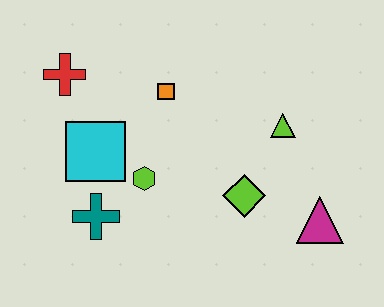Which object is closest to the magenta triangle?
The lime diamond is closest to the magenta triangle.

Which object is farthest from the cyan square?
The magenta triangle is farthest from the cyan square.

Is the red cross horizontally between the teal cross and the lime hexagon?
No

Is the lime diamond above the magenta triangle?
Yes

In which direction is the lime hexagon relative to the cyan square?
The lime hexagon is to the right of the cyan square.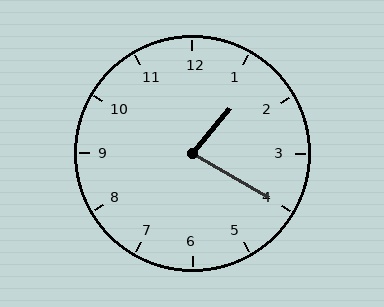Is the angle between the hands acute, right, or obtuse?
It is acute.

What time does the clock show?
1:20.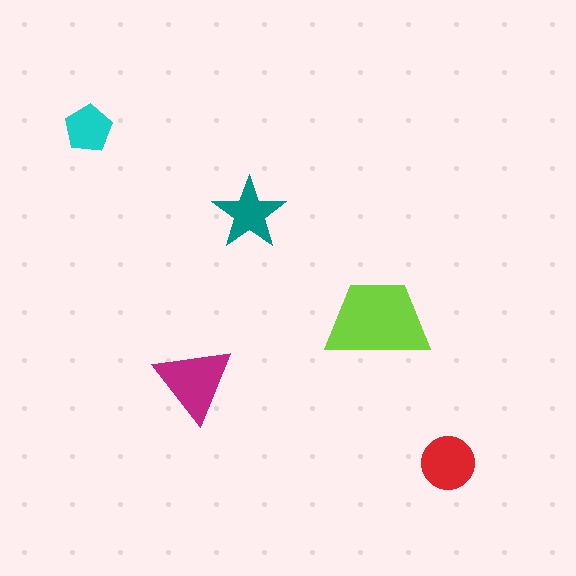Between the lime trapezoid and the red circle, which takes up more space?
The lime trapezoid.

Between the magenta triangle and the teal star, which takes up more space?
The magenta triangle.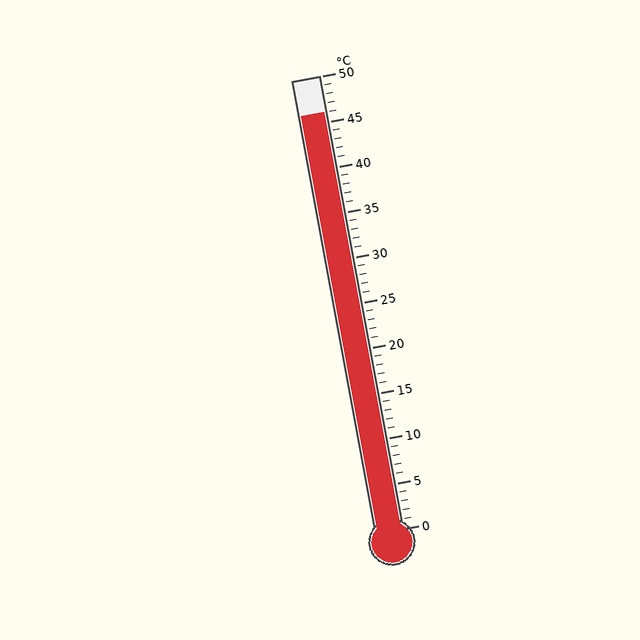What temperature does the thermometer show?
The thermometer shows approximately 46°C.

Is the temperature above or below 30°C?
The temperature is above 30°C.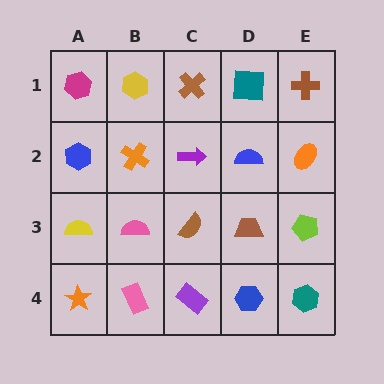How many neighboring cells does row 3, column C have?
4.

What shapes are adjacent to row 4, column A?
A yellow semicircle (row 3, column A), a pink rectangle (row 4, column B).